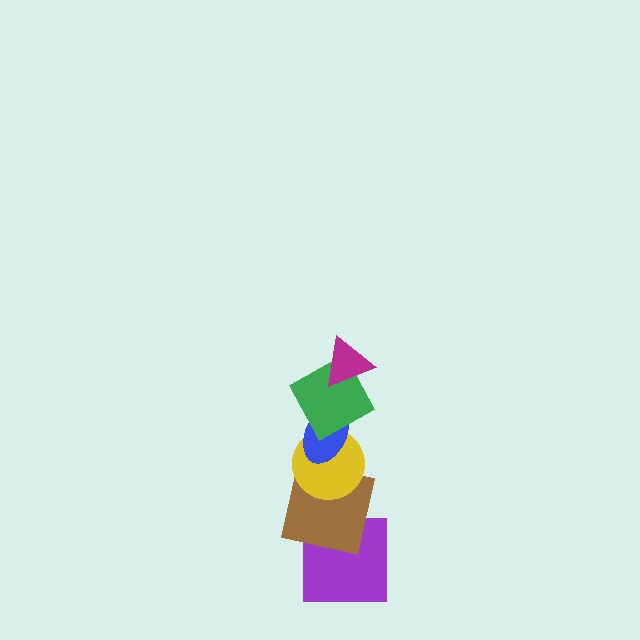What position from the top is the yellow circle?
The yellow circle is 4th from the top.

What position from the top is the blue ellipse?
The blue ellipse is 3rd from the top.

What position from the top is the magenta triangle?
The magenta triangle is 1st from the top.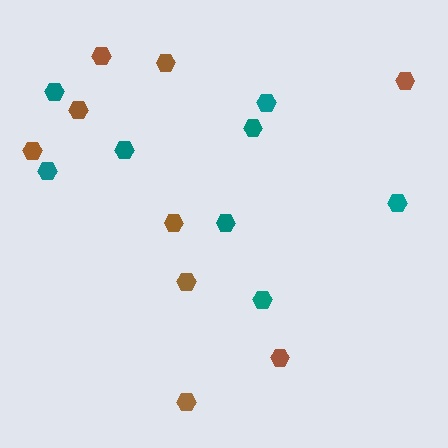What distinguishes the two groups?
There are 2 groups: one group of teal hexagons (8) and one group of brown hexagons (9).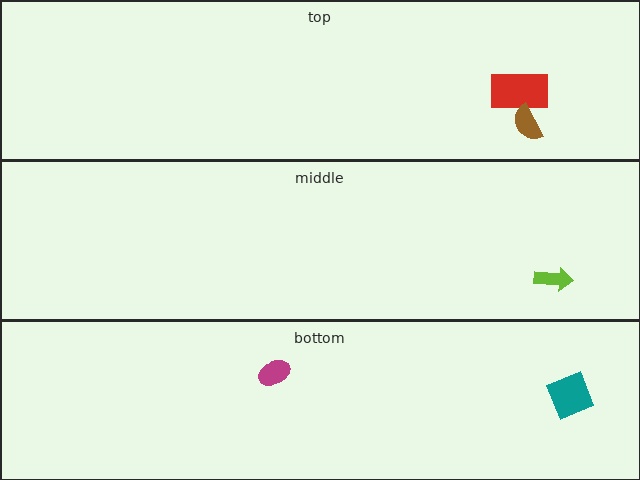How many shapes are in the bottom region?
2.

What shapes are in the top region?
The red rectangle, the brown semicircle.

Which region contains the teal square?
The bottom region.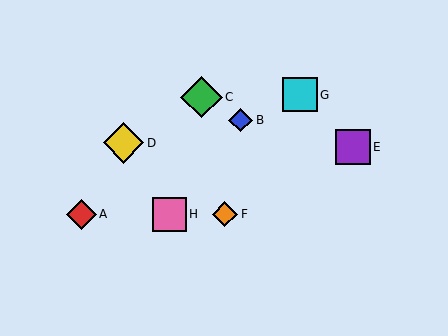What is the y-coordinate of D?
Object D is at y≈143.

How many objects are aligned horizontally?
3 objects (A, F, H) are aligned horizontally.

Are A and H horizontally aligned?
Yes, both are at y≈214.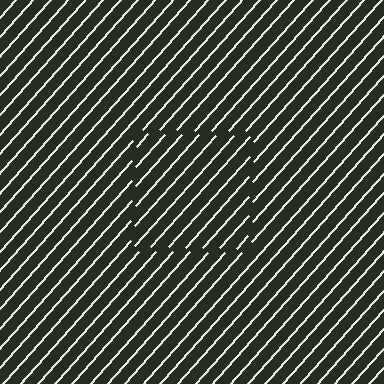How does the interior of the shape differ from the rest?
The interior of the shape contains the same grating, shifted by half a period — the contour is defined by the phase discontinuity where line-ends from the inner and outer gratings abut.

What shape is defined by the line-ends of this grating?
An illusory square. The interior of the shape contains the same grating, shifted by half a period — the contour is defined by the phase discontinuity where line-ends from the inner and outer gratings abut.